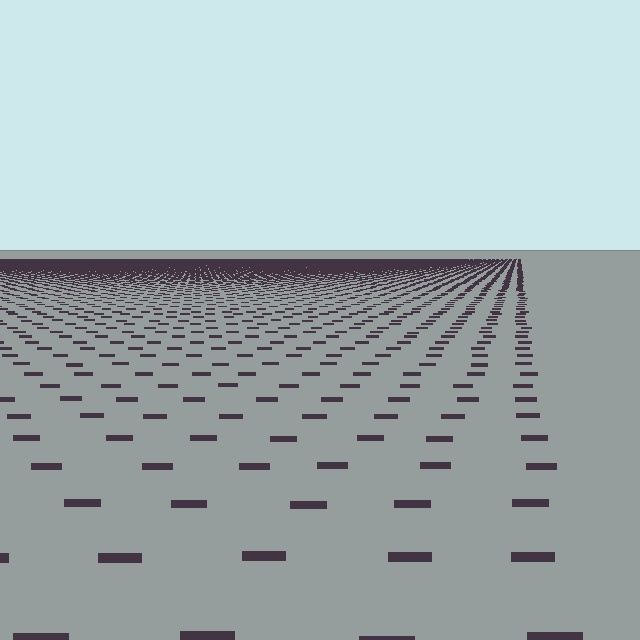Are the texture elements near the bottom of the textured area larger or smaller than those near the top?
Larger. Near the bottom, elements are closer to the viewer and appear at a bigger on-screen size.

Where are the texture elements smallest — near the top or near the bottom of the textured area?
Near the top.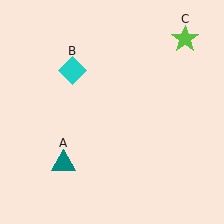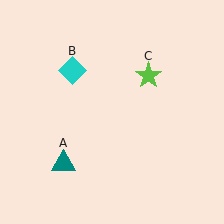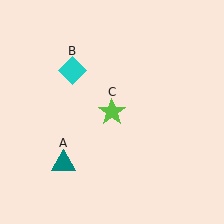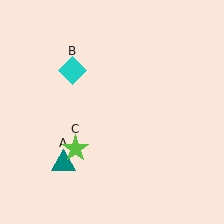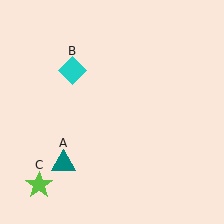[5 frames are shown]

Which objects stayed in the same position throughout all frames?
Teal triangle (object A) and cyan diamond (object B) remained stationary.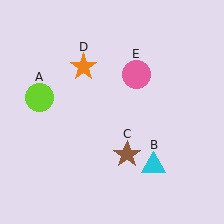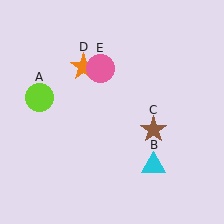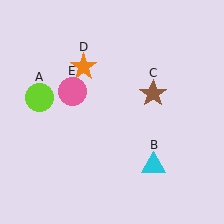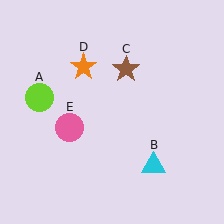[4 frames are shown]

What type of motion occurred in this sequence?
The brown star (object C), pink circle (object E) rotated counterclockwise around the center of the scene.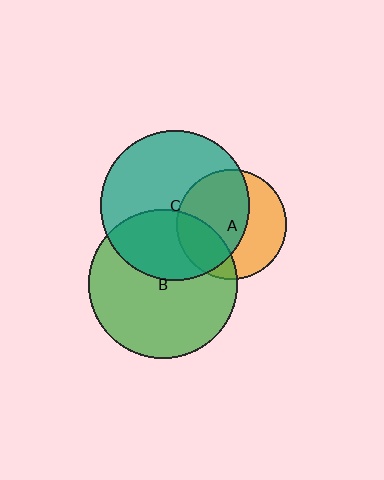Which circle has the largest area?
Circle C (teal).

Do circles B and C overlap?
Yes.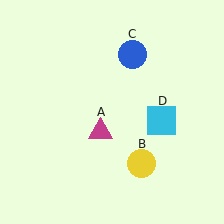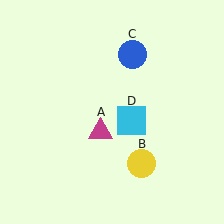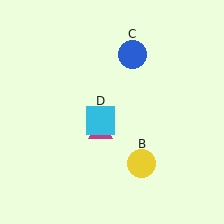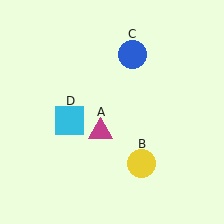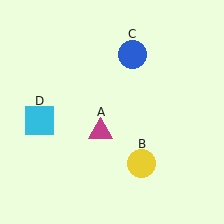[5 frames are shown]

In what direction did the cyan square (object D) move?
The cyan square (object D) moved left.